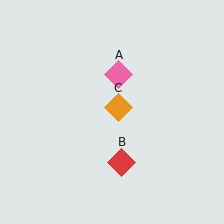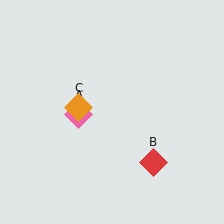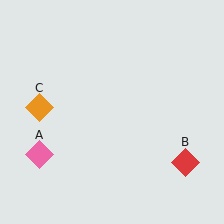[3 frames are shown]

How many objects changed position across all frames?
3 objects changed position: pink diamond (object A), red diamond (object B), orange diamond (object C).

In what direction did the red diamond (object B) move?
The red diamond (object B) moved right.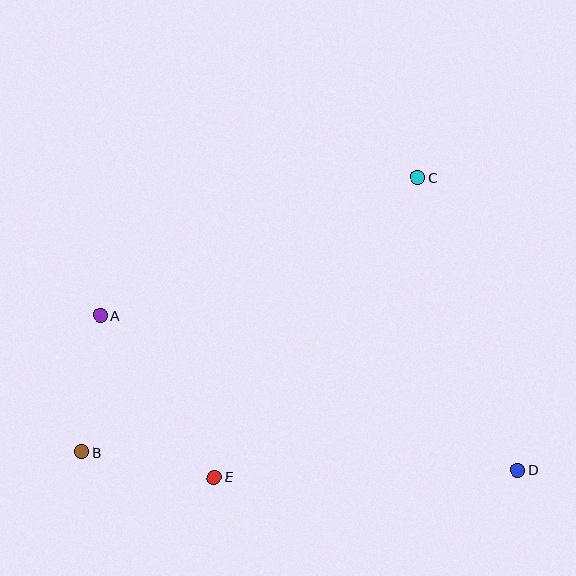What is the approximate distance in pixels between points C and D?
The distance between C and D is approximately 309 pixels.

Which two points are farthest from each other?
Points A and D are farthest from each other.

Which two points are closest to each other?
Points B and E are closest to each other.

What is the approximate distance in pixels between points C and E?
The distance between C and E is approximately 362 pixels.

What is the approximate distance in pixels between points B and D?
The distance between B and D is approximately 436 pixels.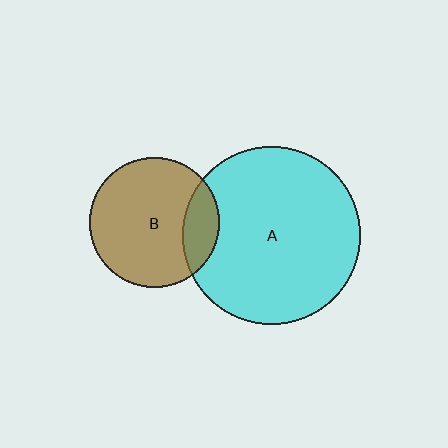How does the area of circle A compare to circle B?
Approximately 1.9 times.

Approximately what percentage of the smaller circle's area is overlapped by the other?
Approximately 20%.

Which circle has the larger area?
Circle A (cyan).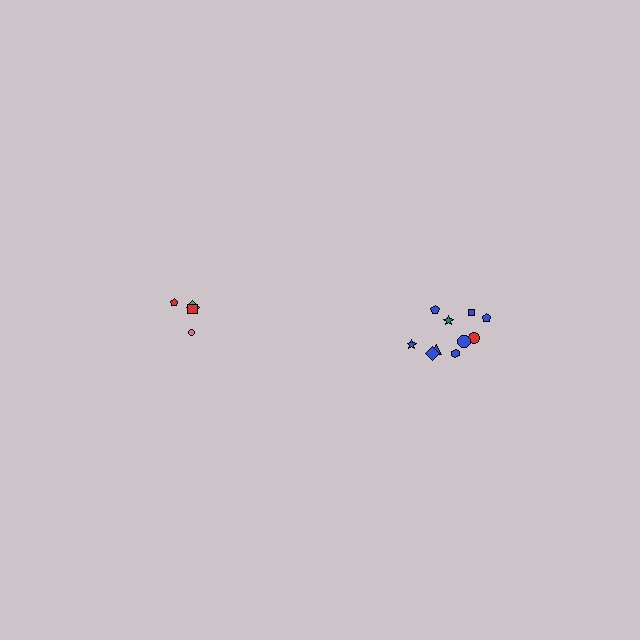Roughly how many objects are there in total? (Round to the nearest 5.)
Roughly 15 objects in total.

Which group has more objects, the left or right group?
The right group.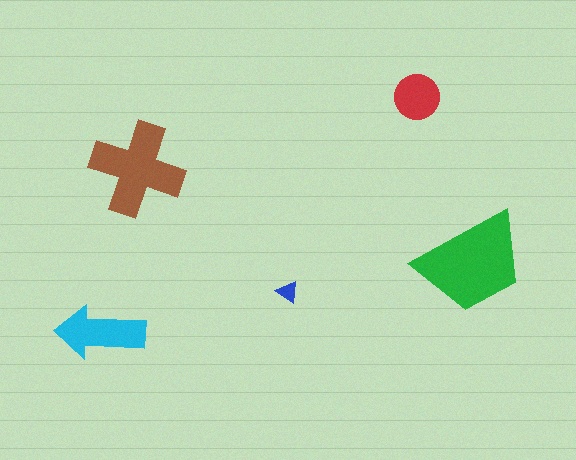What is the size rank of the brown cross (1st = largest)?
2nd.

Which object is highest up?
The red circle is topmost.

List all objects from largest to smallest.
The green trapezoid, the brown cross, the cyan arrow, the red circle, the blue triangle.